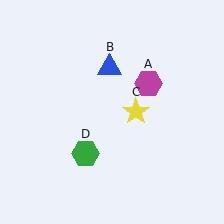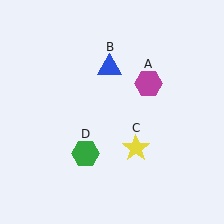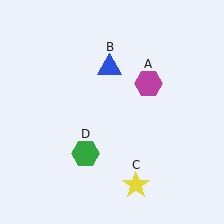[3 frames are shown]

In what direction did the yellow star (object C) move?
The yellow star (object C) moved down.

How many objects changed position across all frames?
1 object changed position: yellow star (object C).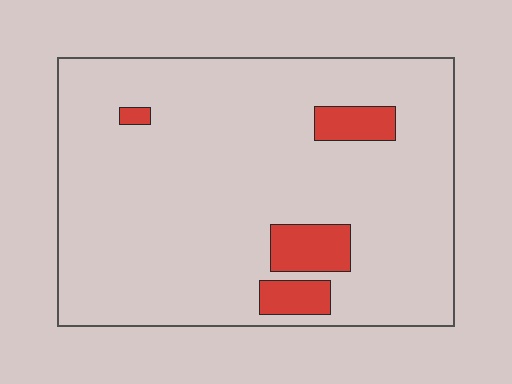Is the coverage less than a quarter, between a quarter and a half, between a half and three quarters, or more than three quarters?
Less than a quarter.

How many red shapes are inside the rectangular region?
4.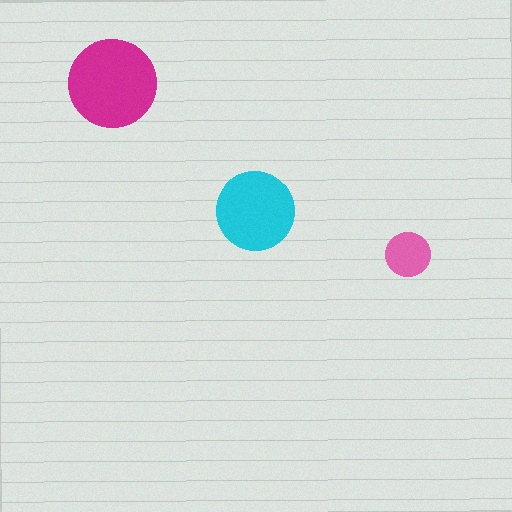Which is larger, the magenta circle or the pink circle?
The magenta one.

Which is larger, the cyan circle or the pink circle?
The cyan one.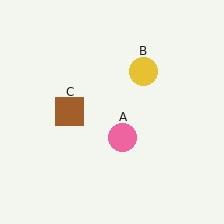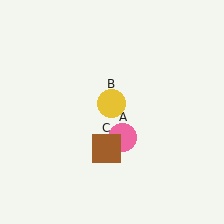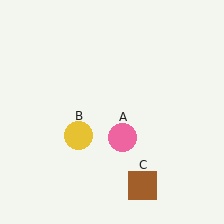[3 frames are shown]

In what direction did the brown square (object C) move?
The brown square (object C) moved down and to the right.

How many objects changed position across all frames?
2 objects changed position: yellow circle (object B), brown square (object C).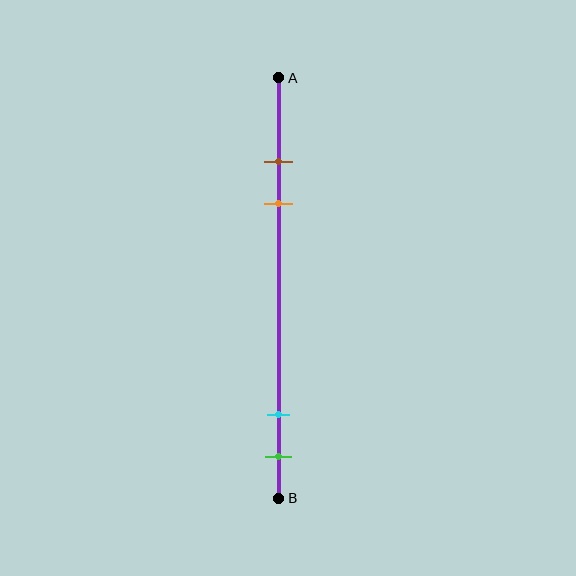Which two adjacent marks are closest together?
The brown and orange marks are the closest adjacent pair.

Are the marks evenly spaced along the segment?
No, the marks are not evenly spaced.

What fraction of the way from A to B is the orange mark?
The orange mark is approximately 30% (0.3) of the way from A to B.